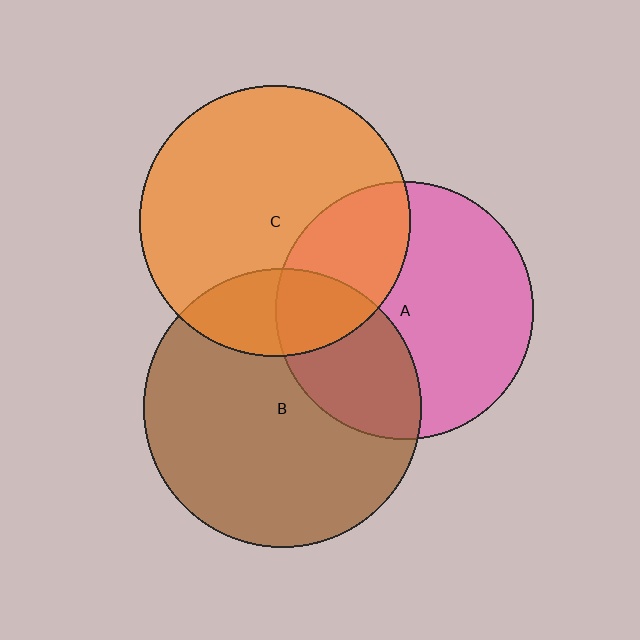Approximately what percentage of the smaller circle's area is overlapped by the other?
Approximately 35%.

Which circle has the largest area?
Circle B (brown).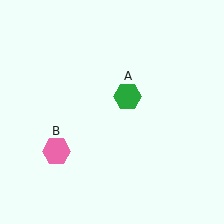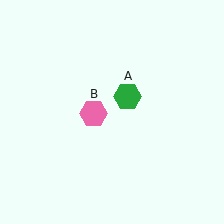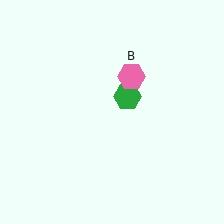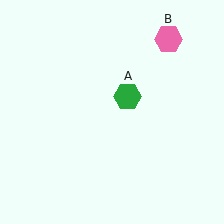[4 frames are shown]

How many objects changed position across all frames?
1 object changed position: pink hexagon (object B).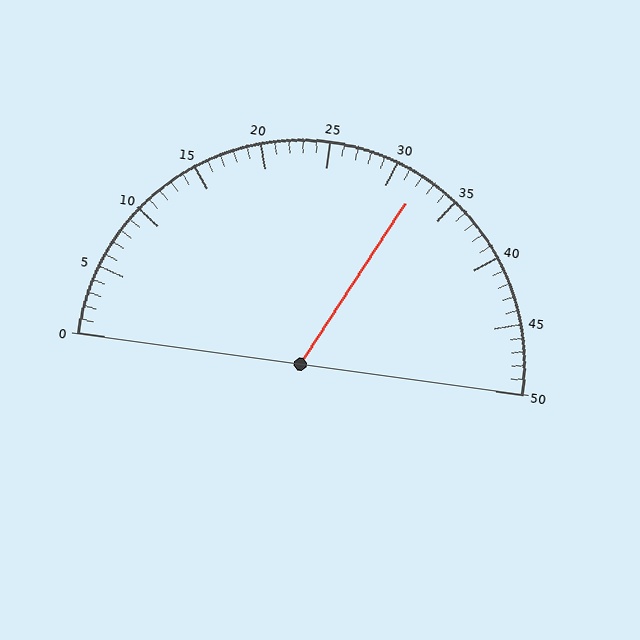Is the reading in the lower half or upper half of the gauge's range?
The reading is in the upper half of the range (0 to 50).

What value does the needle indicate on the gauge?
The needle indicates approximately 32.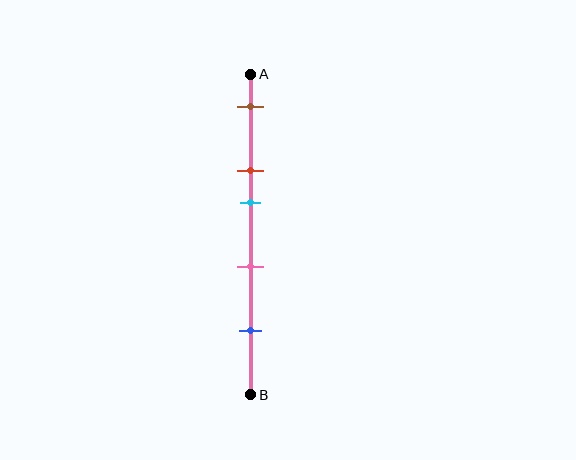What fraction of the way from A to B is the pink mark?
The pink mark is approximately 60% (0.6) of the way from A to B.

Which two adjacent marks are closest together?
The red and cyan marks are the closest adjacent pair.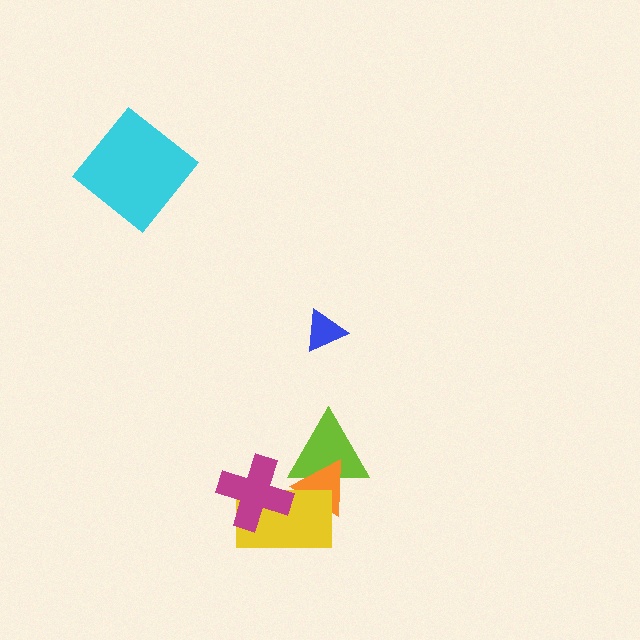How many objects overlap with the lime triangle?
2 objects overlap with the lime triangle.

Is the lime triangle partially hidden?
Yes, it is partially covered by another shape.